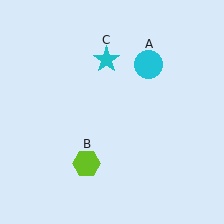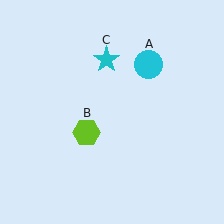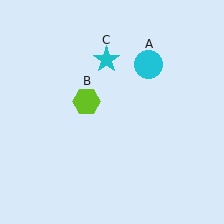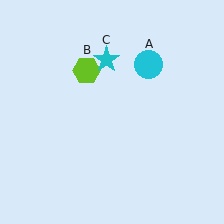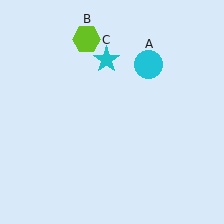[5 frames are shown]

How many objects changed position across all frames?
1 object changed position: lime hexagon (object B).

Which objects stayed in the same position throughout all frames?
Cyan circle (object A) and cyan star (object C) remained stationary.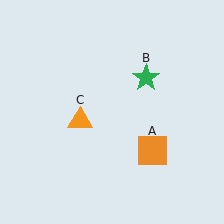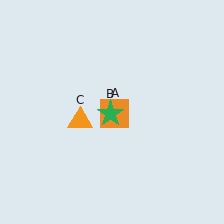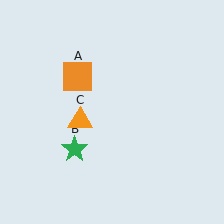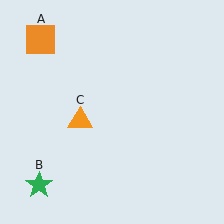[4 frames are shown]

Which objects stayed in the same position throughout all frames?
Orange triangle (object C) remained stationary.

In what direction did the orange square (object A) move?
The orange square (object A) moved up and to the left.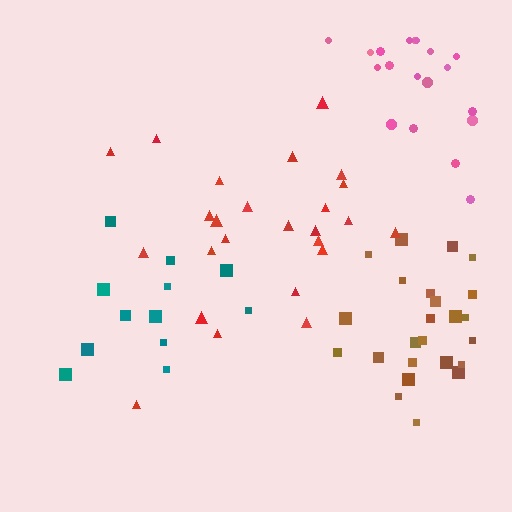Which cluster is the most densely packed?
Brown.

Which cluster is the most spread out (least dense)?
Teal.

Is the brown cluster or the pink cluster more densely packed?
Brown.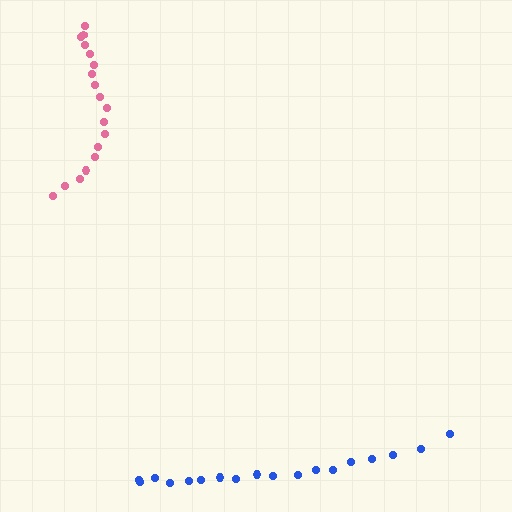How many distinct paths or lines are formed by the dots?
There are 2 distinct paths.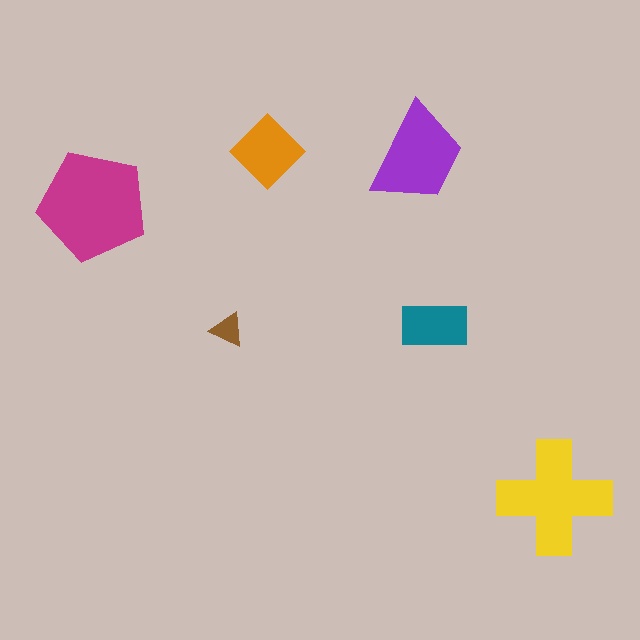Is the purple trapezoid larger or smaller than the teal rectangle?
Larger.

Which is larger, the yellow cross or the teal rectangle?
The yellow cross.